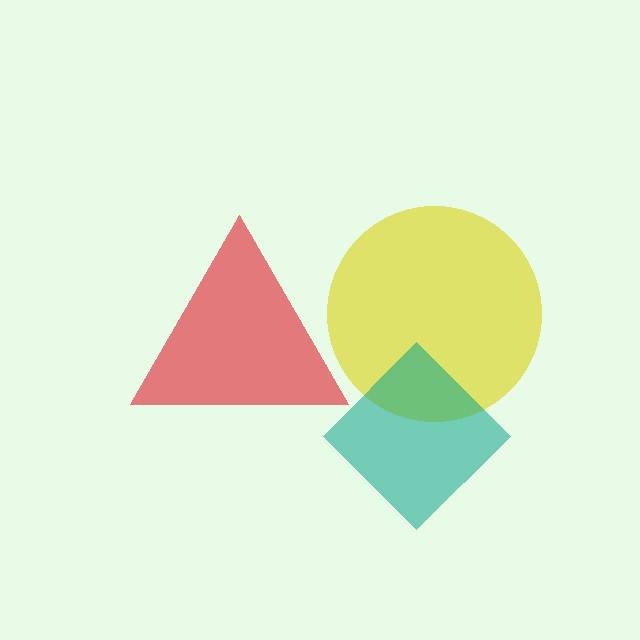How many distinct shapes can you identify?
There are 3 distinct shapes: a yellow circle, a red triangle, a teal diamond.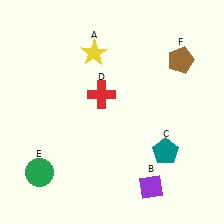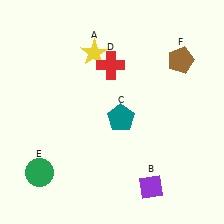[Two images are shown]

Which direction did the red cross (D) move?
The red cross (D) moved up.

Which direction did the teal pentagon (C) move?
The teal pentagon (C) moved left.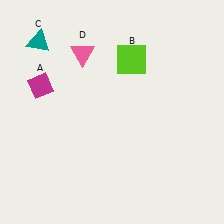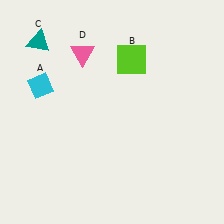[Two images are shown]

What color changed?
The diamond (A) changed from magenta in Image 1 to cyan in Image 2.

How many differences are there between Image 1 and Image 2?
There is 1 difference between the two images.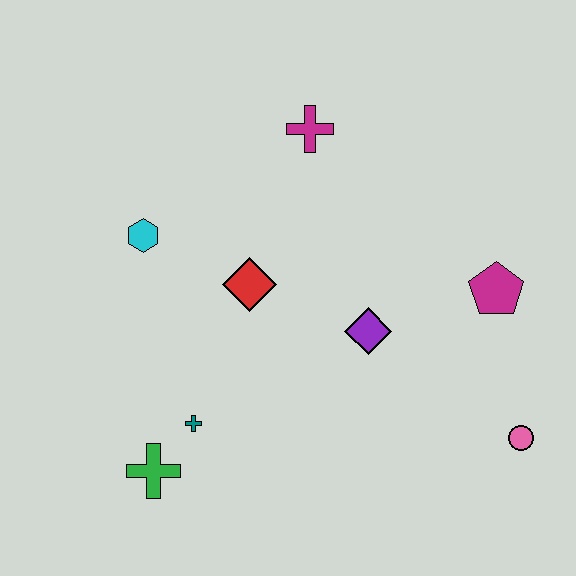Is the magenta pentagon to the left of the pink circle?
Yes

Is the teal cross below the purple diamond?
Yes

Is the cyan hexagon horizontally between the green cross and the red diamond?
No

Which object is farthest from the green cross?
The magenta pentagon is farthest from the green cross.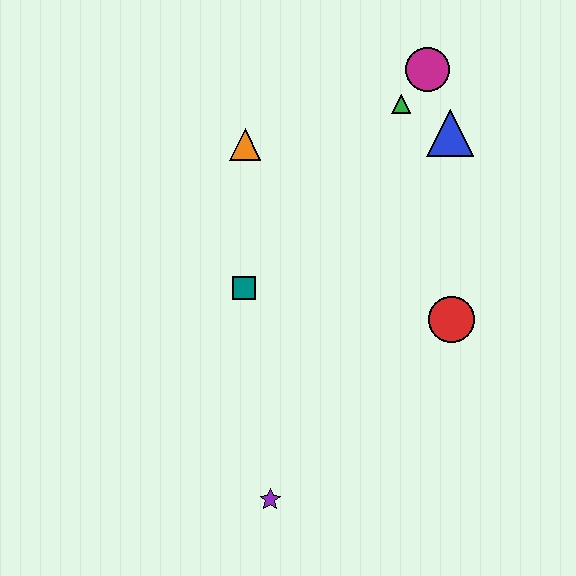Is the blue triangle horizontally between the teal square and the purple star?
No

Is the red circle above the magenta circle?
No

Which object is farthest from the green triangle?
The purple star is farthest from the green triangle.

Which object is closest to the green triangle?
The magenta circle is closest to the green triangle.